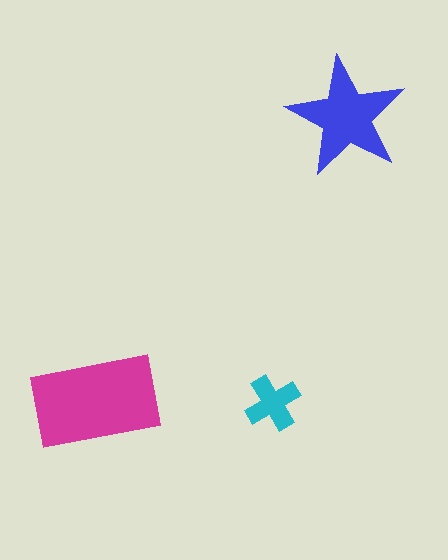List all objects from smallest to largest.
The cyan cross, the blue star, the magenta rectangle.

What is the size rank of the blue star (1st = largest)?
2nd.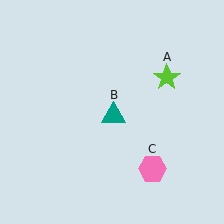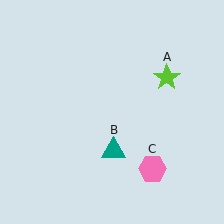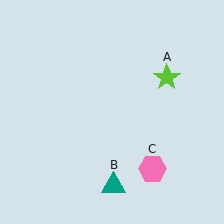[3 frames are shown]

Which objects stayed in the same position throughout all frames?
Lime star (object A) and pink hexagon (object C) remained stationary.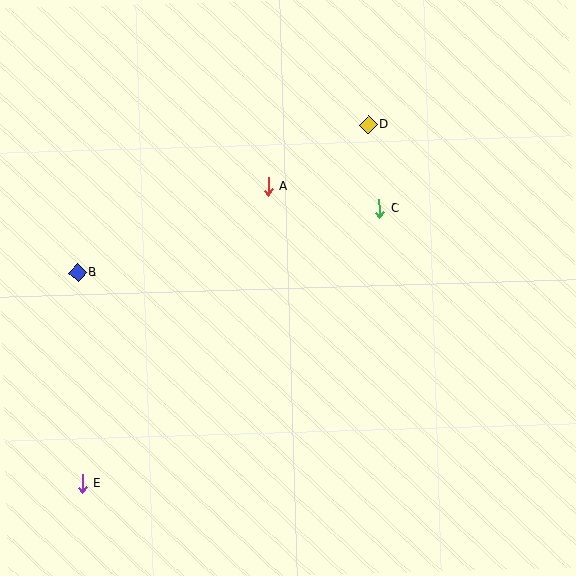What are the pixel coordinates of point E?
Point E is at (82, 483).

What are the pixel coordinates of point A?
Point A is at (268, 186).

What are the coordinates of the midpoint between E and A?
The midpoint between E and A is at (175, 335).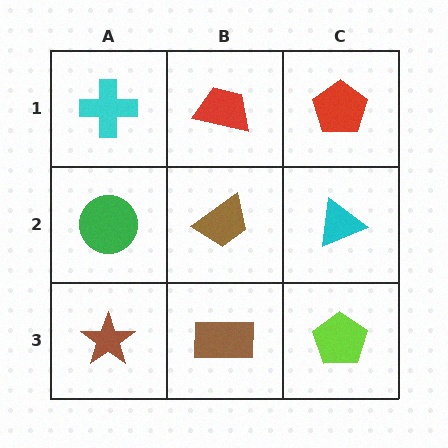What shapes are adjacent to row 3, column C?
A cyan triangle (row 2, column C), a brown rectangle (row 3, column B).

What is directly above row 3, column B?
A brown trapezoid.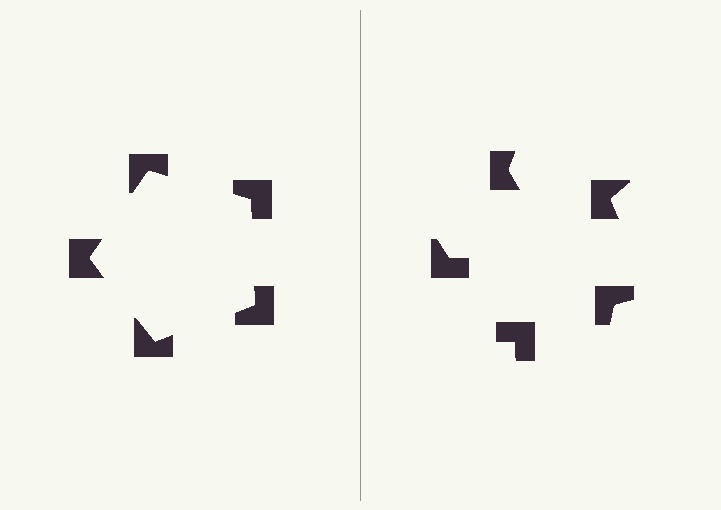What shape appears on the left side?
An illusory pentagon.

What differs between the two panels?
The notched squares are positioned identically on both sides; only the wedge orientations differ. On the left they align to a pentagon; on the right they are misaligned.